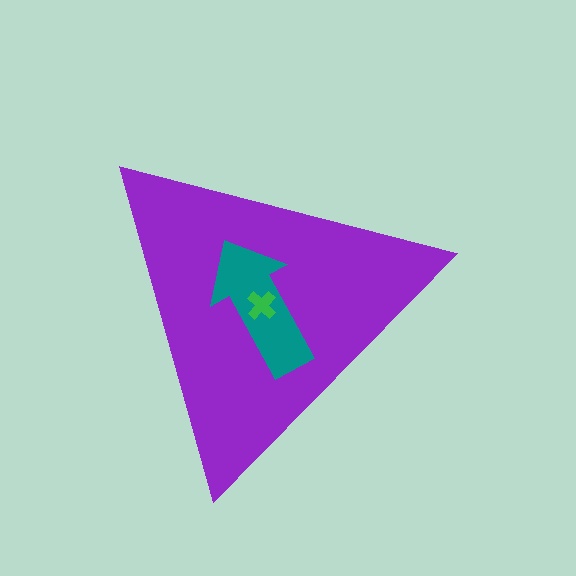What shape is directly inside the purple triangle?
The teal arrow.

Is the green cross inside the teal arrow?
Yes.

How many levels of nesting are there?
3.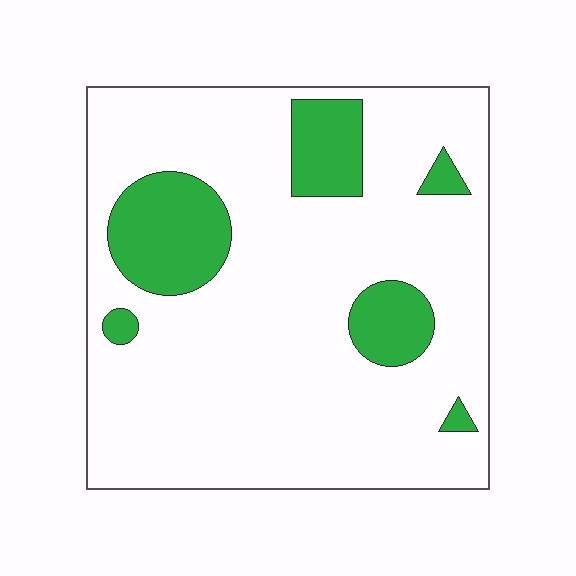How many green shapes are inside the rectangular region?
6.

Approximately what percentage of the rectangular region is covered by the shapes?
Approximately 15%.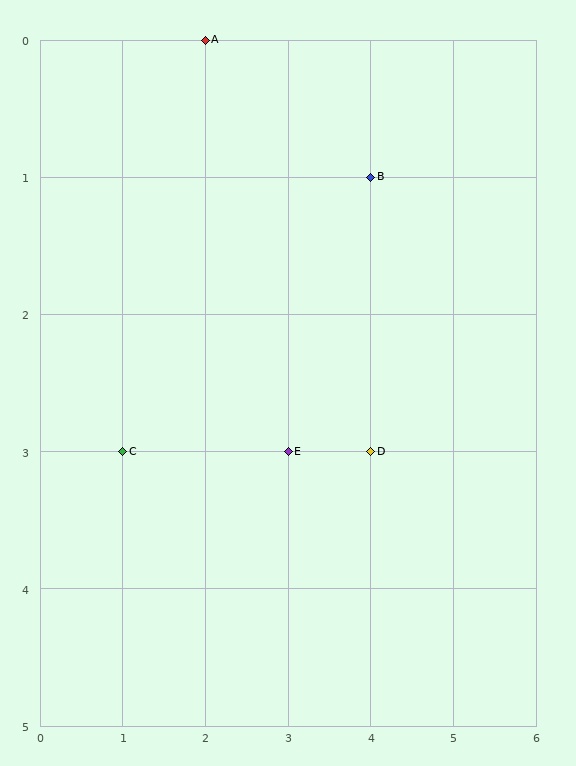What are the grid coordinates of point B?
Point B is at grid coordinates (4, 1).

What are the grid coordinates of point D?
Point D is at grid coordinates (4, 3).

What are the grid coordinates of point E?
Point E is at grid coordinates (3, 3).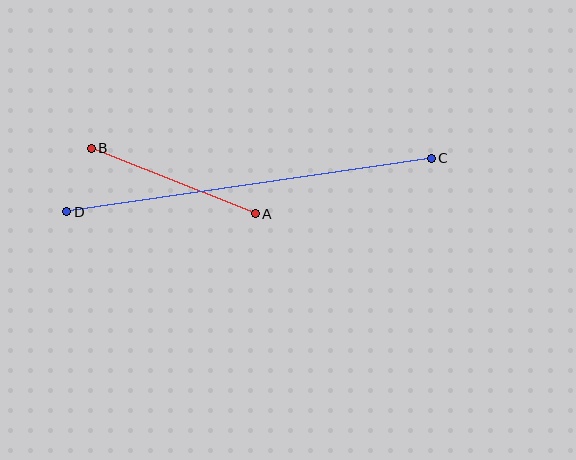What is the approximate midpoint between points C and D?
The midpoint is at approximately (249, 185) pixels.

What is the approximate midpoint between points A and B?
The midpoint is at approximately (173, 181) pixels.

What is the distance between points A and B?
The distance is approximately 176 pixels.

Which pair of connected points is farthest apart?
Points C and D are farthest apart.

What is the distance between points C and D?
The distance is approximately 368 pixels.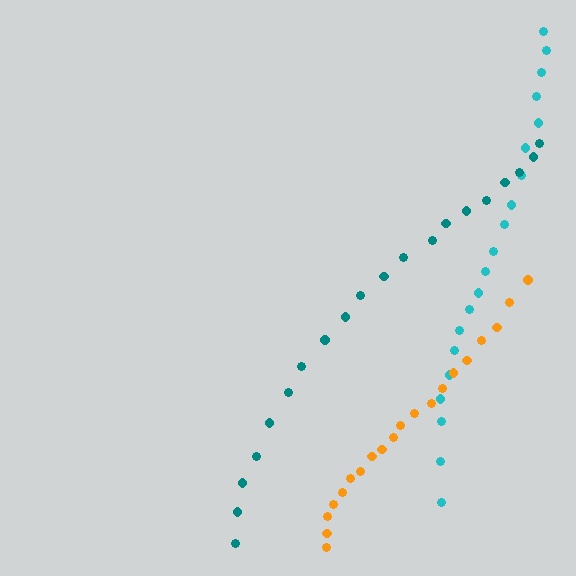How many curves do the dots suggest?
There are 3 distinct paths.